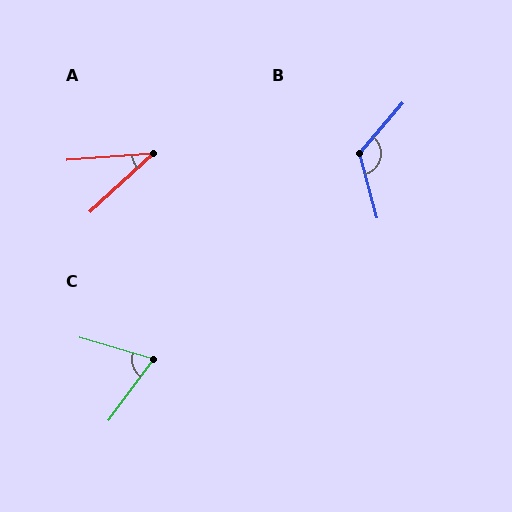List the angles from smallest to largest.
A (38°), C (70°), B (123°).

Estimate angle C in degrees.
Approximately 70 degrees.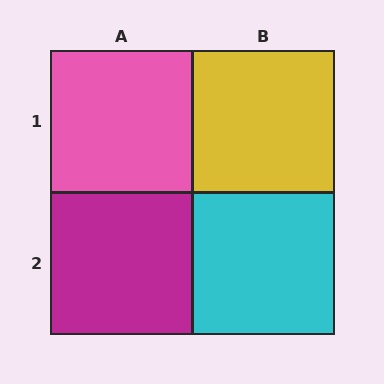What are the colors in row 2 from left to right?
Magenta, cyan.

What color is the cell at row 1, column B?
Yellow.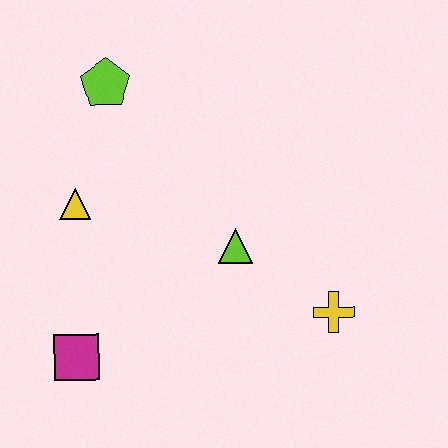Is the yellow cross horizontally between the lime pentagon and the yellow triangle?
No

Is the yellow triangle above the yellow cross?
Yes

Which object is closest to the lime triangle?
The yellow cross is closest to the lime triangle.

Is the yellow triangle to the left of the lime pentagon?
Yes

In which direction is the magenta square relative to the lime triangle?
The magenta square is to the left of the lime triangle.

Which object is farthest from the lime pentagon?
The yellow cross is farthest from the lime pentagon.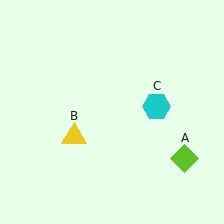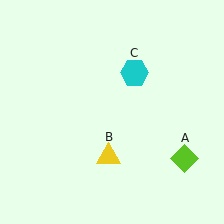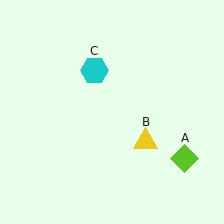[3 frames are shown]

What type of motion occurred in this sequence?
The yellow triangle (object B), cyan hexagon (object C) rotated counterclockwise around the center of the scene.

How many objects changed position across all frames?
2 objects changed position: yellow triangle (object B), cyan hexagon (object C).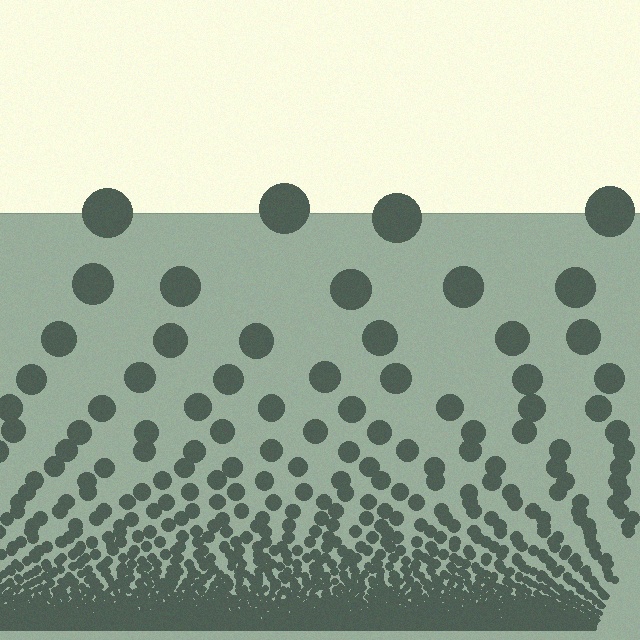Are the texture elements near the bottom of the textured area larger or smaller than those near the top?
Smaller. The gradient is inverted — elements near the bottom are smaller and denser.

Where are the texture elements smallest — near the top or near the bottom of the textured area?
Near the bottom.